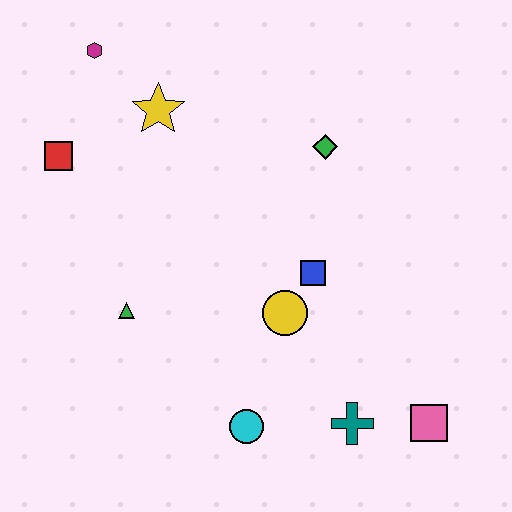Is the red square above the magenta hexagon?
No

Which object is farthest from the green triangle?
The pink square is farthest from the green triangle.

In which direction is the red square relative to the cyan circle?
The red square is above the cyan circle.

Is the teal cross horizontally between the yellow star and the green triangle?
No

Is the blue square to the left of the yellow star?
No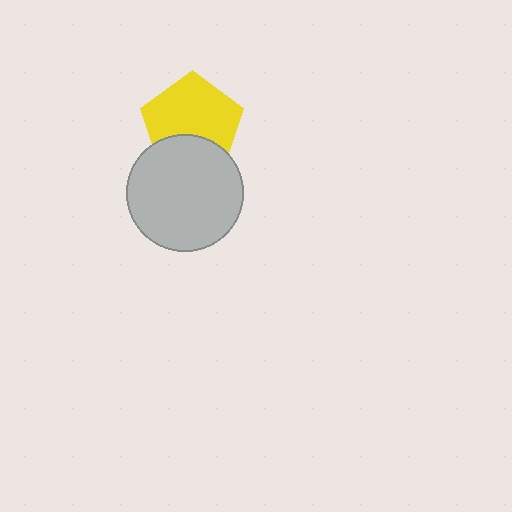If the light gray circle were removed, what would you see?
You would see the complete yellow pentagon.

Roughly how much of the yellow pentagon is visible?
Most of it is visible (roughly 69%).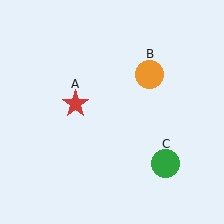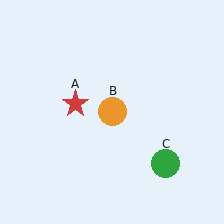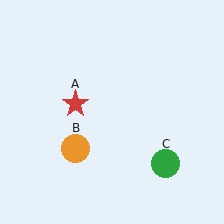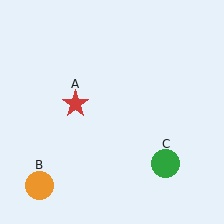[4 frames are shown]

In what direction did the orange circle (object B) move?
The orange circle (object B) moved down and to the left.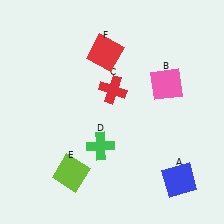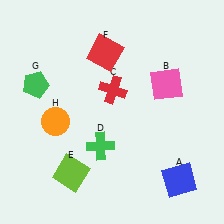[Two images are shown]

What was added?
A green pentagon (G), an orange circle (H) were added in Image 2.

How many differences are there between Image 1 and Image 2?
There are 2 differences between the two images.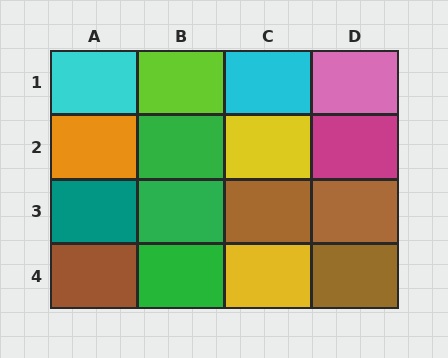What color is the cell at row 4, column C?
Yellow.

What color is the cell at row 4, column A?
Brown.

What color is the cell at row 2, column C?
Yellow.